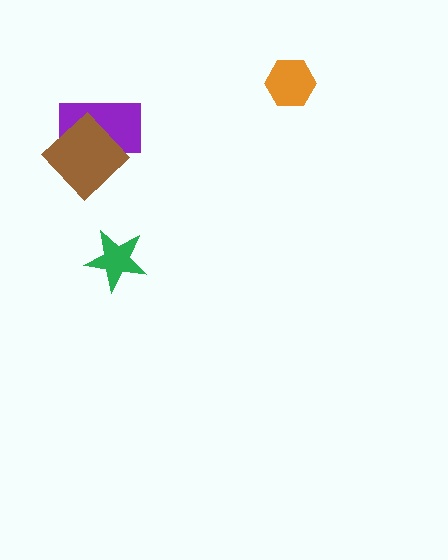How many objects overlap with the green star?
0 objects overlap with the green star.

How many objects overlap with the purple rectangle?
1 object overlaps with the purple rectangle.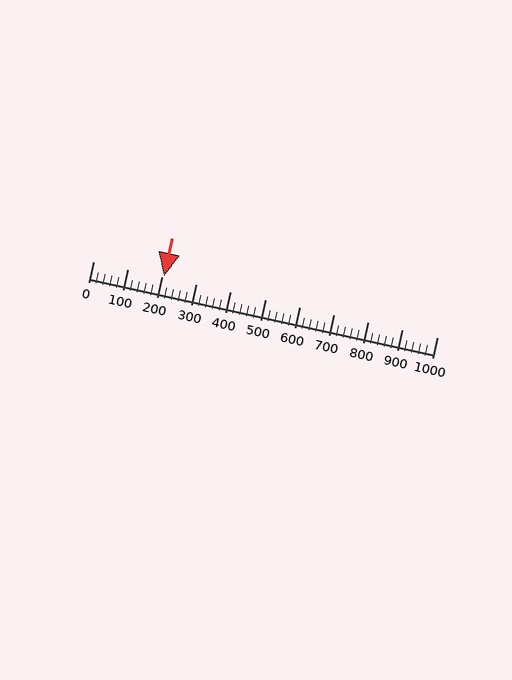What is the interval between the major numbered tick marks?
The major tick marks are spaced 100 units apart.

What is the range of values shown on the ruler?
The ruler shows values from 0 to 1000.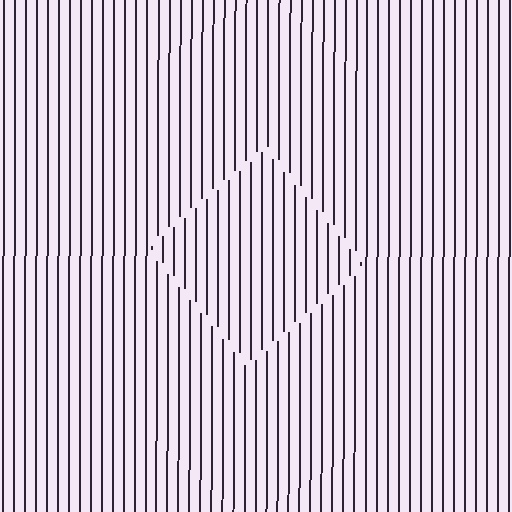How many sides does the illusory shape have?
4 sides — the line-ends trace a square.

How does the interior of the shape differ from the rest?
The interior of the shape contains the same grating, shifted by half a period — the contour is defined by the phase discontinuity where line-ends from the inner and outer gratings abut.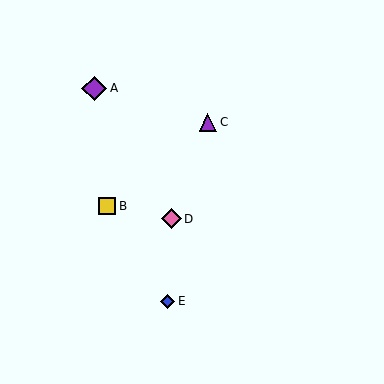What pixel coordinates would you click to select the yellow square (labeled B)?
Click at (107, 206) to select the yellow square B.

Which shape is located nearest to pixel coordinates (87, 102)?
The purple diamond (labeled A) at (94, 88) is nearest to that location.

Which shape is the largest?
The purple diamond (labeled A) is the largest.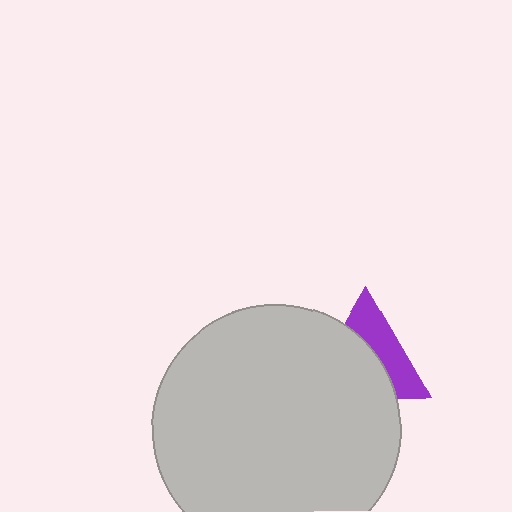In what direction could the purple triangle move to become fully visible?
The purple triangle could move toward the upper-right. That would shift it out from behind the light gray circle entirely.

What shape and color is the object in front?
The object in front is a light gray circle.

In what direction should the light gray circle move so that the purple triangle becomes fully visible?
The light gray circle should move toward the lower-left. That is the shortest direction to clear the overlap and leave the purple triangle fully visible.